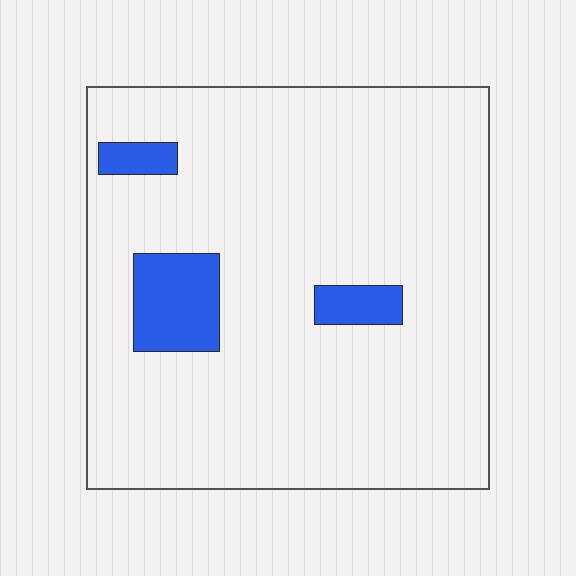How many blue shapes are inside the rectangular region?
3.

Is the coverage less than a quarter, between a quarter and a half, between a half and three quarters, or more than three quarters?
Less than a quarter.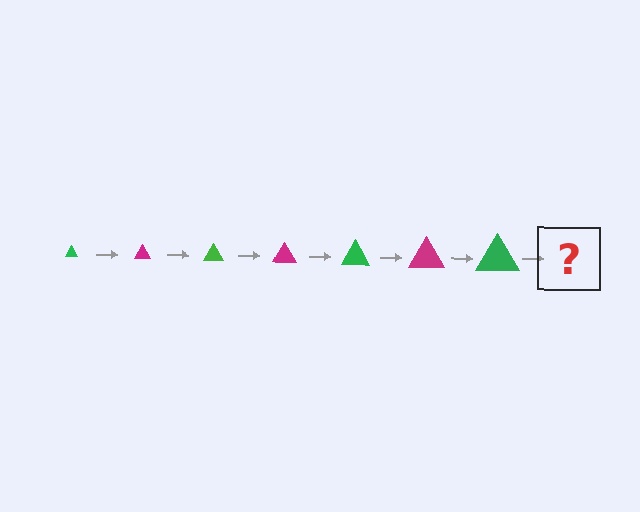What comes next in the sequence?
The next element should be a magenta triangle, larger than the previous one.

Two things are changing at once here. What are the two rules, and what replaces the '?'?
The two rules are that the triangle grows larger each step and the color cycles through green and magenta. The '?' should be a magenta triangle, larger than the previous one.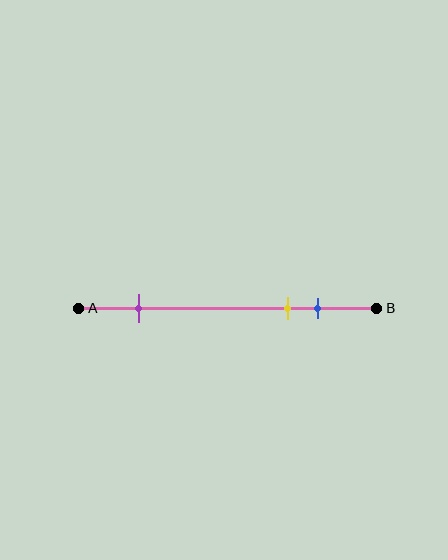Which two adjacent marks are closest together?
The yellow and blue marks are the closest adjacent pair.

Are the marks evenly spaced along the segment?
No, the marks are not evenly spaced.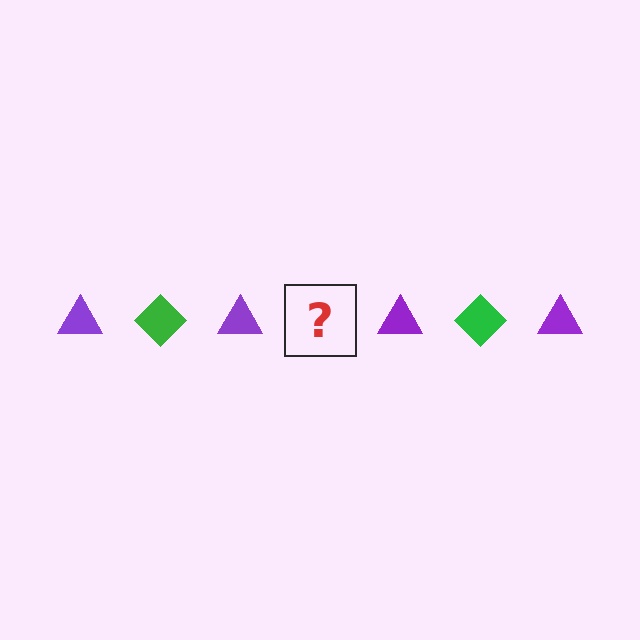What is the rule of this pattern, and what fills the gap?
The rule is that the pattern alternates between purple triangle and green diamond. The gap should be filled with a green diamond.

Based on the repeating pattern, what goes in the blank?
The blank should be a green diamond.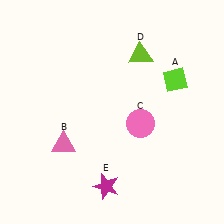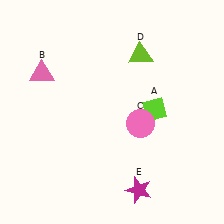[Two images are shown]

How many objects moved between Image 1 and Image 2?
3 objects moved between the two images.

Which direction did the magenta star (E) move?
The magenta star (E) moved right.